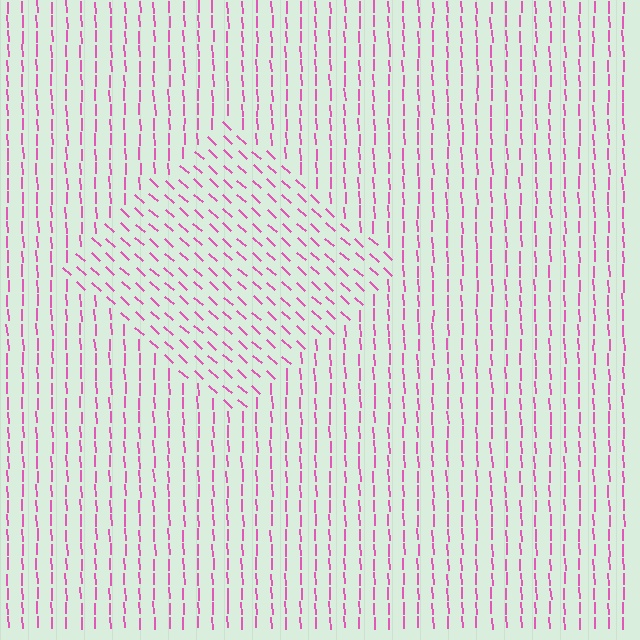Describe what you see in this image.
The image is filled with small pink line segments. A diamond region in the image has lines oriented differently from the surrounding lines, creating a visible texture boundary.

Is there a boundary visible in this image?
Yes, there is a texture boundary formed by a change in line orientation.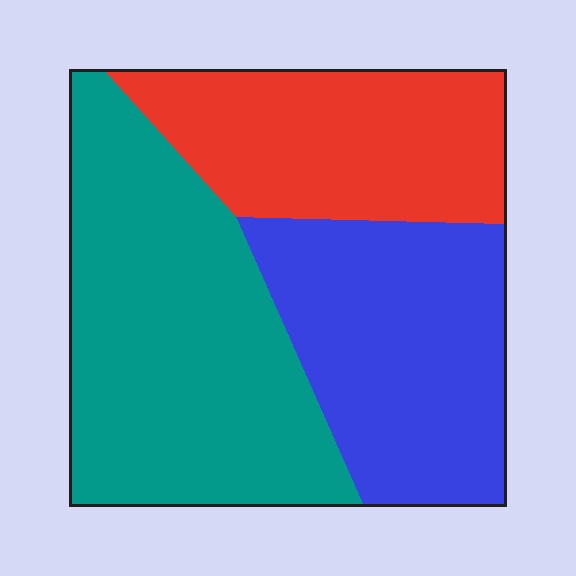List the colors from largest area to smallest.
From largest to smallest: teal, blue, red.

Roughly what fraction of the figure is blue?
Blue covers about 30% of the figure.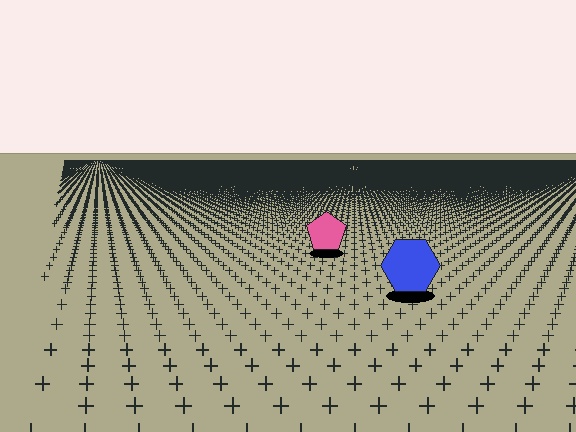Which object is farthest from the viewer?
The pink pentagon is farthest from the viewer. It appears smaller and the ground texture around it is denser.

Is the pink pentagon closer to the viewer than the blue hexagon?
No. The blue hexagon is closer — you can tell from the texture gradient: the ground texture is coarser near it.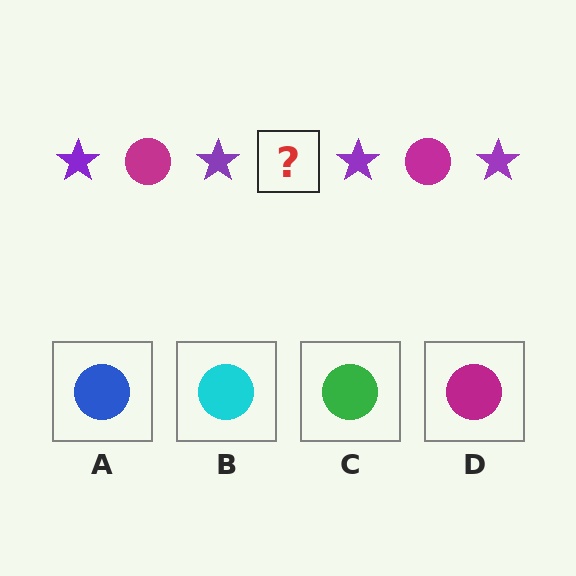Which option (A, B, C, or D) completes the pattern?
D.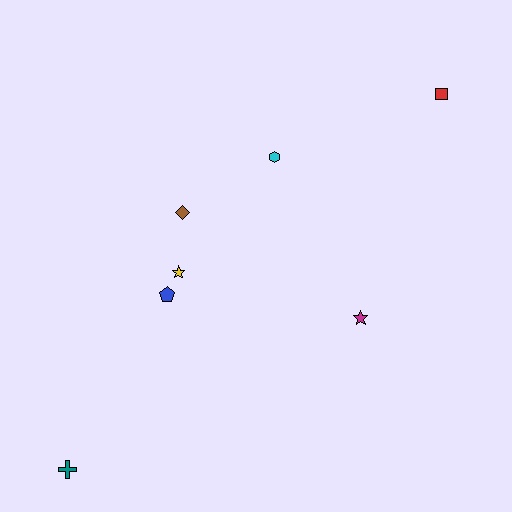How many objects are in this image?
There are 7 objects.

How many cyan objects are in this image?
There is 1 cyan object.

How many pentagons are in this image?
There is 1 pentagon.